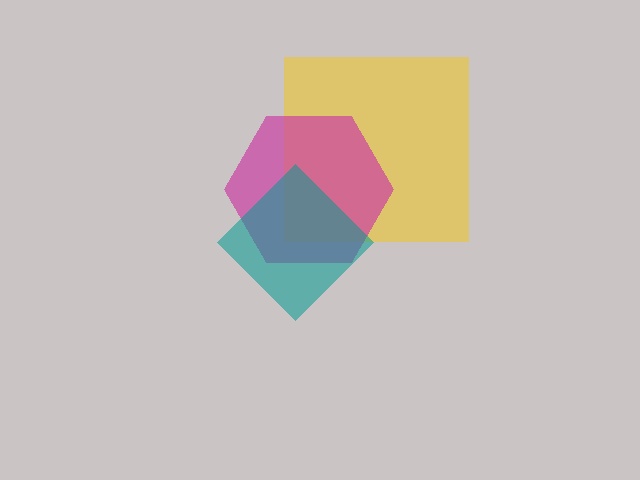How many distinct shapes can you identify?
There are 3 distinct shapes: a yellow square, a magenta hexagon, a teal diamond.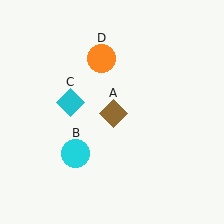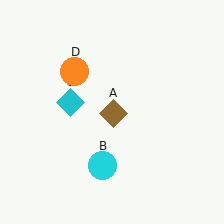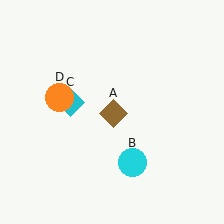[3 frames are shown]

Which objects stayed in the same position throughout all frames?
Brown diamond (object A) and cyan diamond (object C) remained stationary.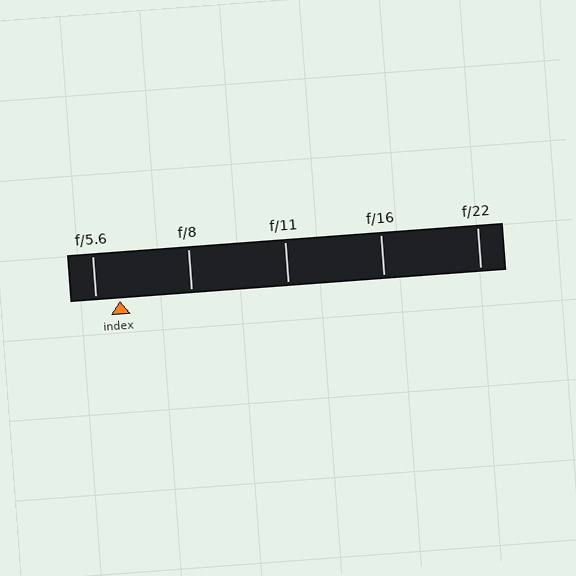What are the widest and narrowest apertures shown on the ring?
The widest aperture shown is f/5.6 and the narrowest is f/22.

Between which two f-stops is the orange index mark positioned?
The index mark is between f/5.6 and f/8.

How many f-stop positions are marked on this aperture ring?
There are 5 f-stop positions marked.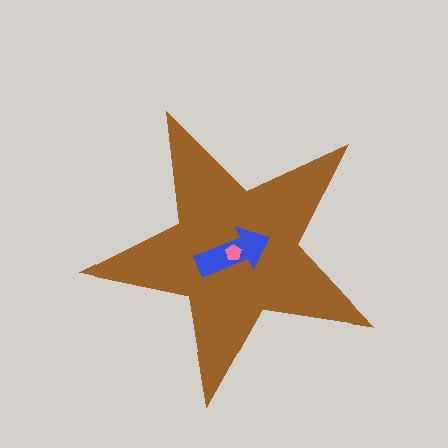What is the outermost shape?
The brown star.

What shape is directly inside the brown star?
The blue arrow.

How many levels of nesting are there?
3.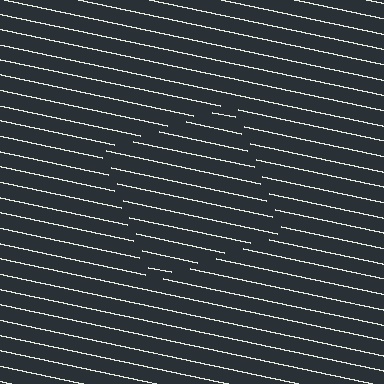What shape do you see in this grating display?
An illusory square. The interior of the shape contains the same grating, shifted by half a period — the contour is defined by the phase discontinuity where line-ends from the inner and outer gratings abut.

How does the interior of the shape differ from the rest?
The interior of the shape contains the same grating, shifted by half a period — the contour is defined by the phase discontinuity where line-ends from the inner and outer gratings abut.